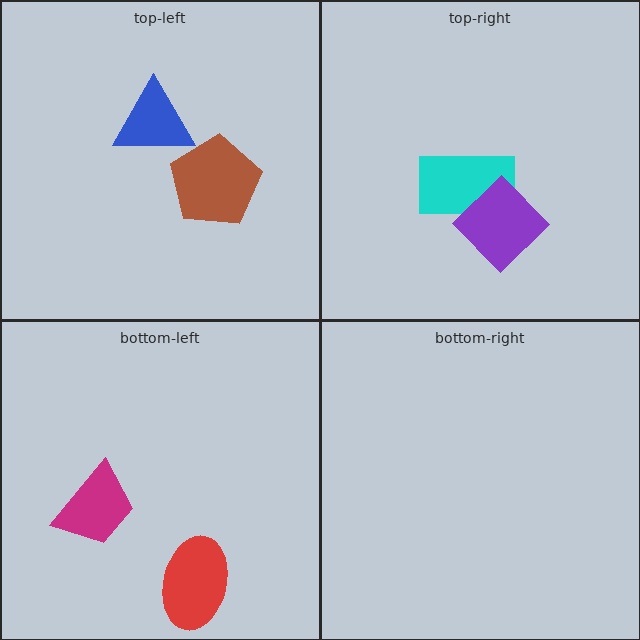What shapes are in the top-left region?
The blue triangle, the brown pentagon.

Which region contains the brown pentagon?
The top-left region.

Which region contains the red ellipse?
The bottom-left region.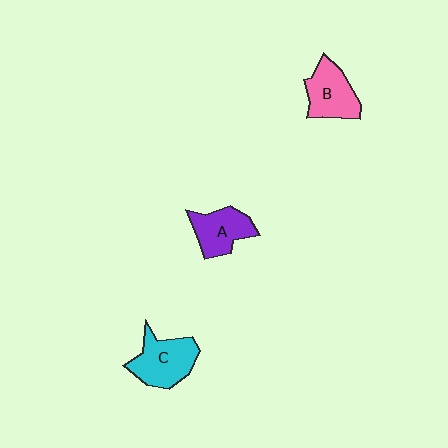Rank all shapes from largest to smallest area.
From largest to smallest: C (cyan), B (pink), A (purple).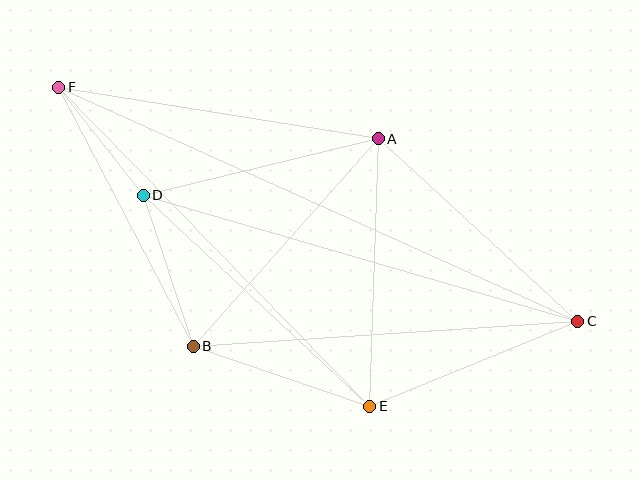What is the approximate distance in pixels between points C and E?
The distance between C and E is approximately 225 pixels.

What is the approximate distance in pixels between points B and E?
The distance between B and E is approximately 186 pixels.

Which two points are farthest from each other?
Points C and F are farthest from each other.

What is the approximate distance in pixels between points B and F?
The distance between B and F is approximately 292 pixels.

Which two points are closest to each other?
Points D and F are closest to each other.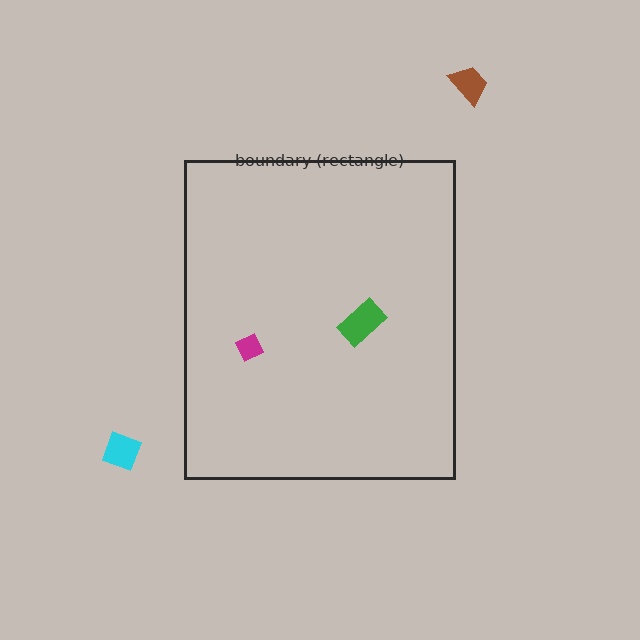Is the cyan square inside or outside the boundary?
Outside.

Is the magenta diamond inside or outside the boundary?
Inside.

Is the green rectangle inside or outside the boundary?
Inside.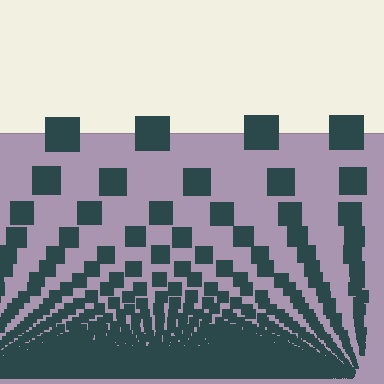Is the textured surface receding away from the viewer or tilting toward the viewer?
The surface appears to tilt toward the viewer. Texture elements get larger and sparser toward the top.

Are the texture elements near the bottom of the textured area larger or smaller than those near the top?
Smaller. The gradient is inverted — elements near the bottom are smaller and denser.